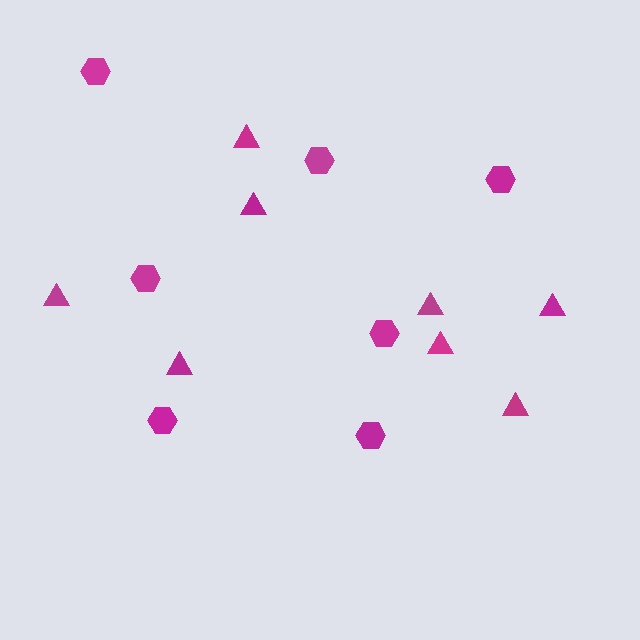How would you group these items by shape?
There are 2 groups: one group of triangles (8) and one group of hexagons (7).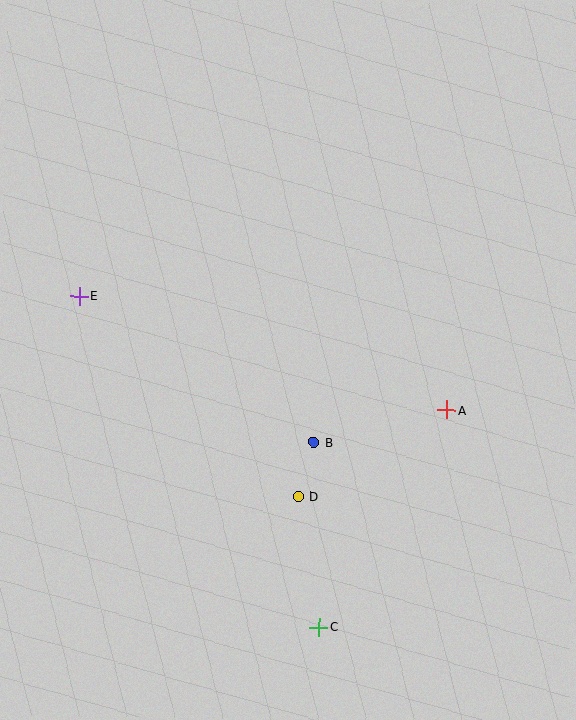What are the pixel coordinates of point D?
Point D is at (298, 497).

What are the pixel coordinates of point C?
Point C is at (319, 627).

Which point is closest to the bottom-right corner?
Point C is closest to the bottom-right corner.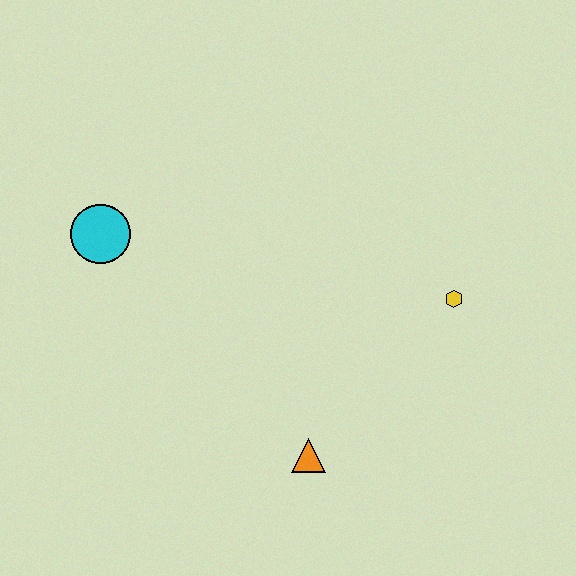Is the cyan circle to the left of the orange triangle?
Yes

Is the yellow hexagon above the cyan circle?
No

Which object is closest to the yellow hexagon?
The orange triangle is closest to the yellow hexagon.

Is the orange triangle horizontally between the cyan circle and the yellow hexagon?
Yes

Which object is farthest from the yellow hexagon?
The cyan circle is farthest from the yellow hexagon.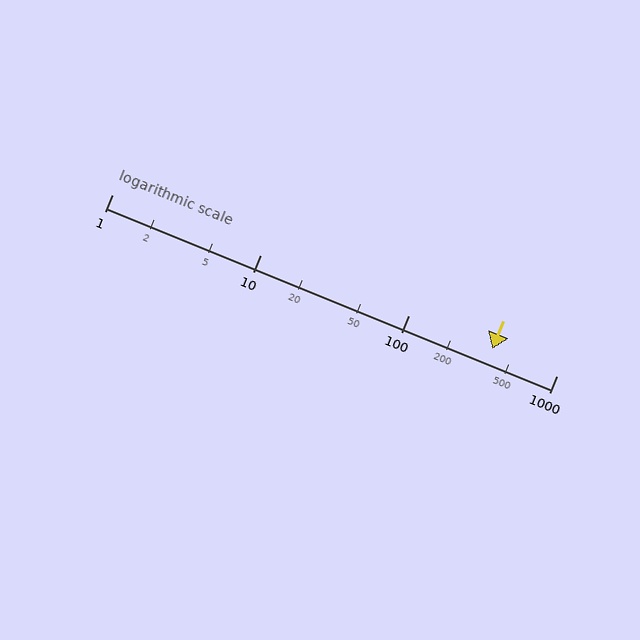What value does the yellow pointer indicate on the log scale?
The pointer indicates approximately 370.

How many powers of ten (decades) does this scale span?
The scale spans 3 decades, from 1 to 1000.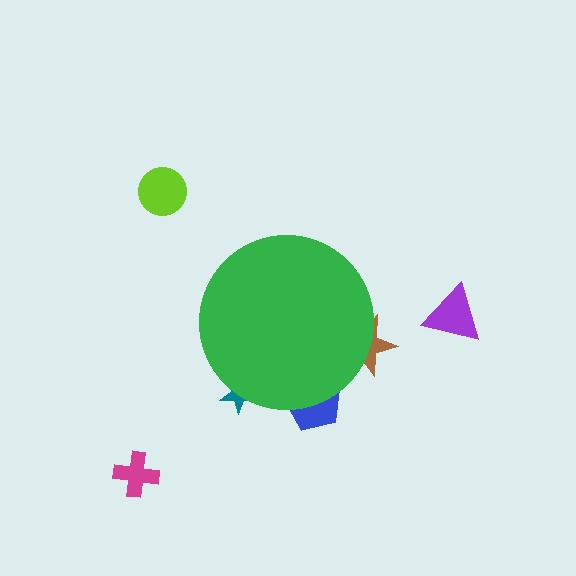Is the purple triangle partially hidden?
No, the purple triangle is fully visible.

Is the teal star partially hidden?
Yes, the teal star is partially hidden behind the green circle.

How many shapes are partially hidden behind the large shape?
3 shapes are partially hidden.